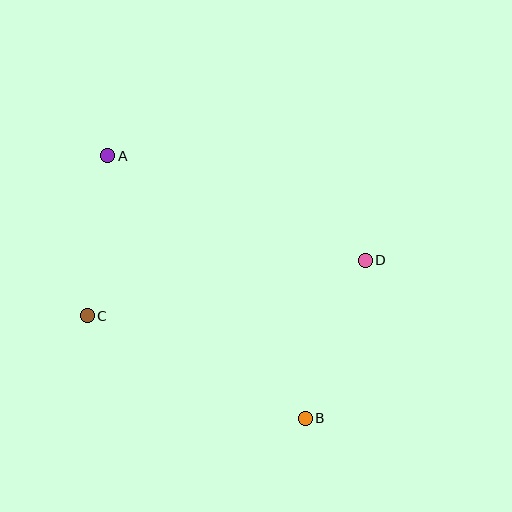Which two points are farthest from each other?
Points A and B are farthest from each other.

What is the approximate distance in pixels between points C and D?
The distance between C and D is approximately 284 pixels.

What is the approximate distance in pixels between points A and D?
The distance between A and D is approximately 278 pixels.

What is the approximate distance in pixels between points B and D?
The distance between B and D is approximately 169 pixels.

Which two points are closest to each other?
Points A and C are closest to each other.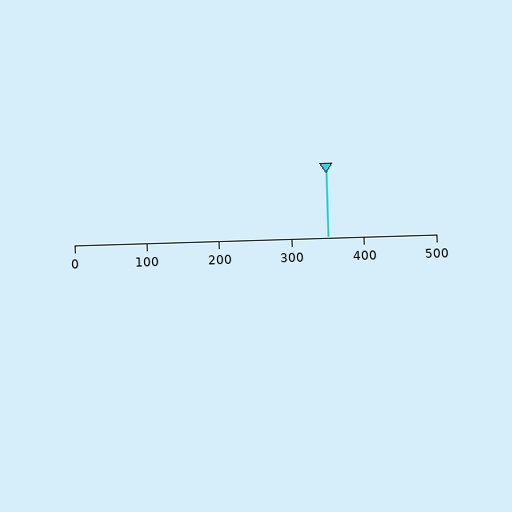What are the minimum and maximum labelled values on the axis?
The axis runs from 0 to 500.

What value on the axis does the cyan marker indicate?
The marker indicates approximately 350.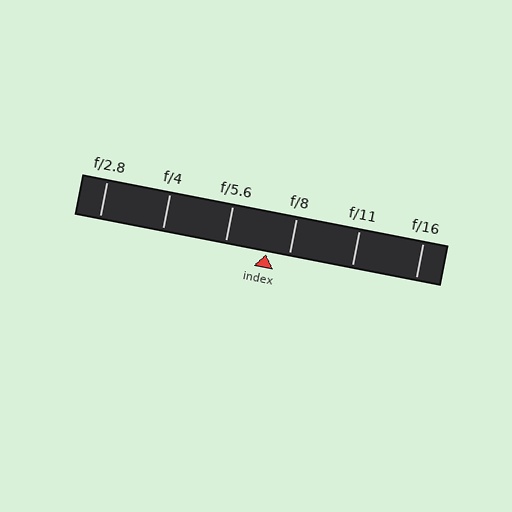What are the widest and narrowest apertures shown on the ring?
The widest aperture shown is f/2.8 and the narrowest is f/16.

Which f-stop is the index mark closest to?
The index mark is closest to f/8.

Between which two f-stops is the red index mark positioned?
The index mark is between f/5.6 and f/8.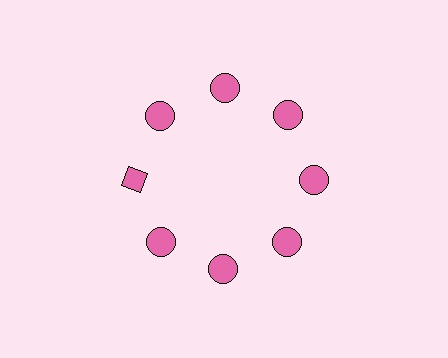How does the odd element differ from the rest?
It has a different shape: diamond instead of circle.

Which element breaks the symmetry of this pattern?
The pink diamond at roughly the 9 o'clock position breaks the symmetry. All other shapes are pink circles.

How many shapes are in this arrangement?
There are 8 shapes arranged in a ring pattern.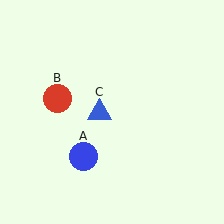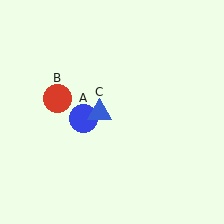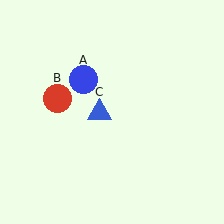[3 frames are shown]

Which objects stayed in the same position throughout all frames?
Red circle (object B) and blue triangle (object C) remained stationary.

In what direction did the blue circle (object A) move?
The blue circle (object A) moved up.